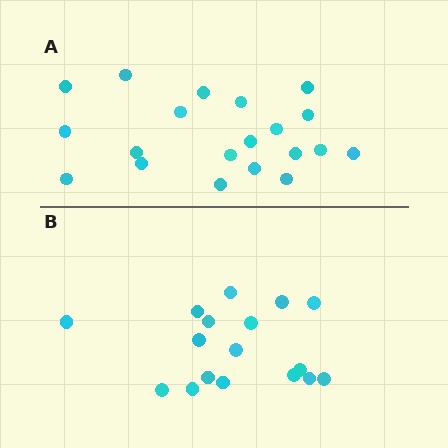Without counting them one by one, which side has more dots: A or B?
Region A (the top region) has more dots.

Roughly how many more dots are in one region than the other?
Region A has just a few more — roughly 2 or 3 more dots than region B.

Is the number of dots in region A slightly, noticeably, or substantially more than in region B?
Region A has only slightly more — the two regions are fairly close. The ratio is roughly 1.2 to 1.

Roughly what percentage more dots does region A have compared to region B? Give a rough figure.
About 20% more.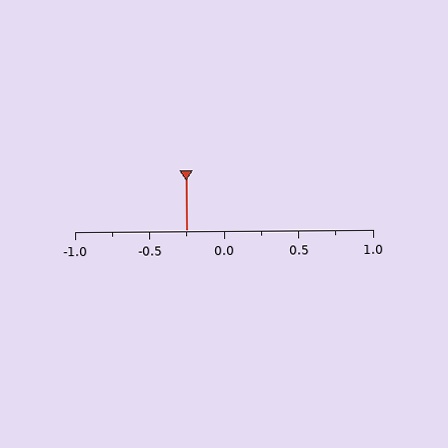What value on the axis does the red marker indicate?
The marker indicates approximately -0.25.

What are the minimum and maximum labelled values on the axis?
The axis runs from -1.0 to 1.0.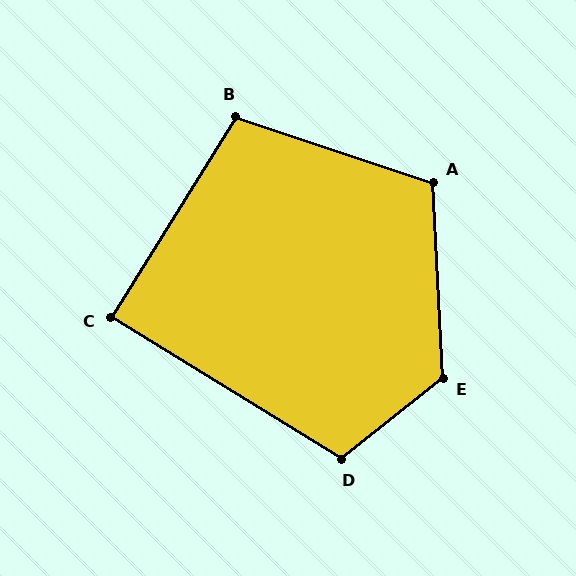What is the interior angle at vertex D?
Approximately 110 degrees (obtuse).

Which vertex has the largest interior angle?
E, at approximately 126 degrees.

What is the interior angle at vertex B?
Approximately 103 degrees (obtuse).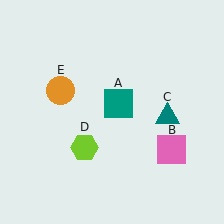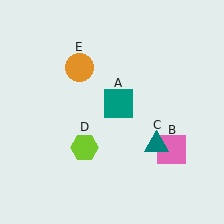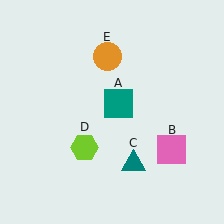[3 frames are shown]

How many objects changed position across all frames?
2 objects changed position: teal triangle (object C), orange circle (object E).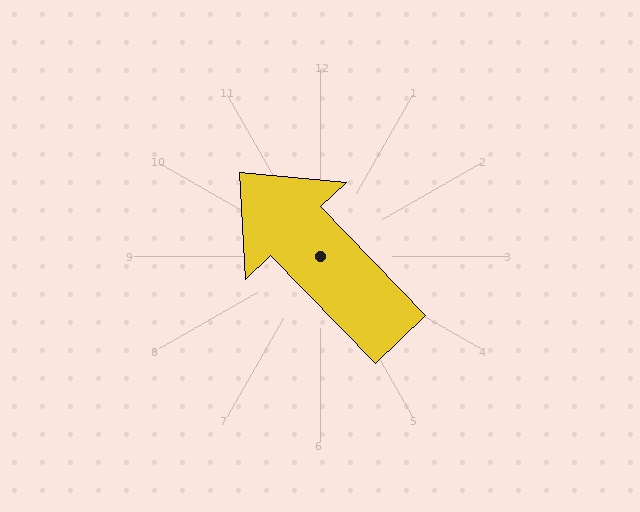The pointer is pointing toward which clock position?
Roughly 11 o'clock.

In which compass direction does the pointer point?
Northwest.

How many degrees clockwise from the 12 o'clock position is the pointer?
Approximately 316 degrees.